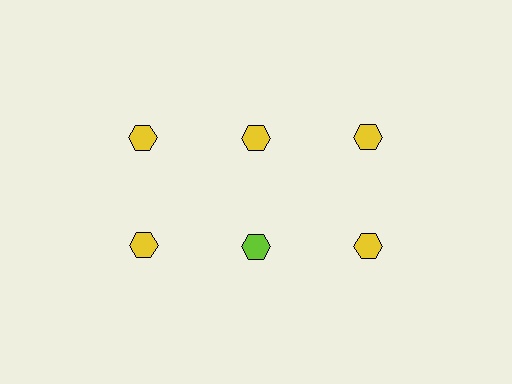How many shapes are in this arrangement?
There are 6 shapes arranged in a grid pattern.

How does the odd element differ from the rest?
It has a different color: lime instead of yellow.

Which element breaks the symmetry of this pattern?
The lime hexagon in the second row, second from left column breaks the symmetry. All other shapes are yellow hexagons.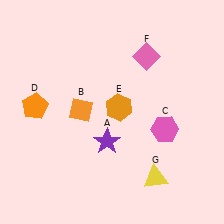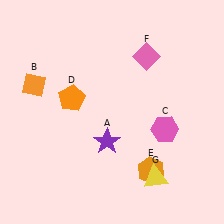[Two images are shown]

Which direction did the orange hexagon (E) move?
The orange hexagon (E) moved down.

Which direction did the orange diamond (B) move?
The orange diamond (B) moved left.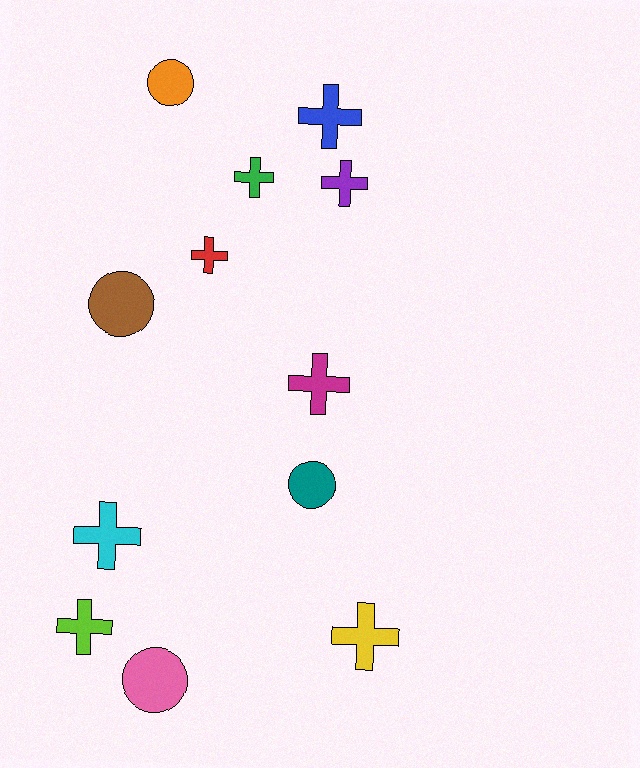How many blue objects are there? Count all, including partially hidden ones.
There is 1 blue object.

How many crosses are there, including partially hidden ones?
There are 8 crosses.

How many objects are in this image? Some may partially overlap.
There are 12 objects.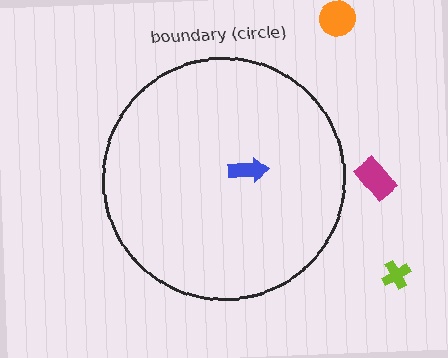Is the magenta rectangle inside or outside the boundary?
Outside.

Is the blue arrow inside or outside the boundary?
Inside.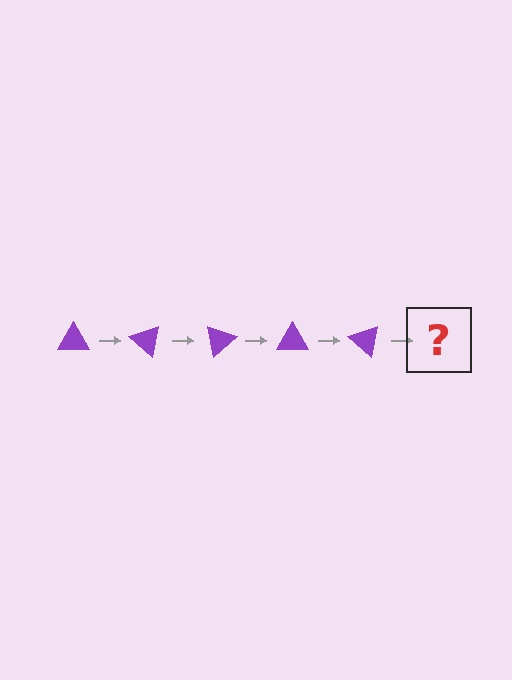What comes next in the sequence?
The next element should be a purple triangle rotated 200 degrees.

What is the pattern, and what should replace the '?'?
The pattern is that the triangle rotates 40 degrees each step. The '?' should be a purple triangle rotated 200 degrees.